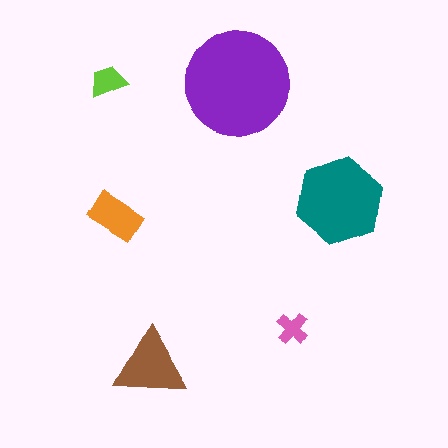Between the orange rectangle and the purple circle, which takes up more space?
The purple circle.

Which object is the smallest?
The pink cross.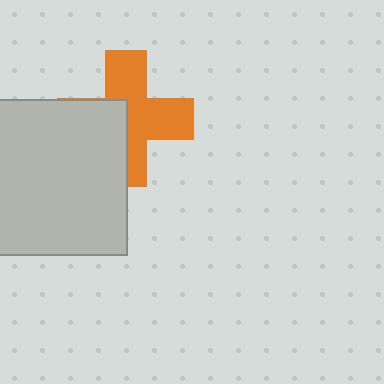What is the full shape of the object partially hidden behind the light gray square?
The partially hidden object is an orange cross.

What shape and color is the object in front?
The object in front is a light gray square.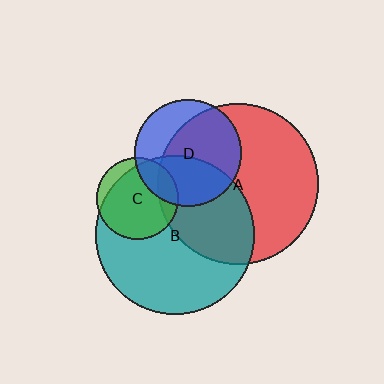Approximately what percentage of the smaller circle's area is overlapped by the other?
Approximately 85%.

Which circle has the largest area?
Circle A (red).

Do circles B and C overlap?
Yes.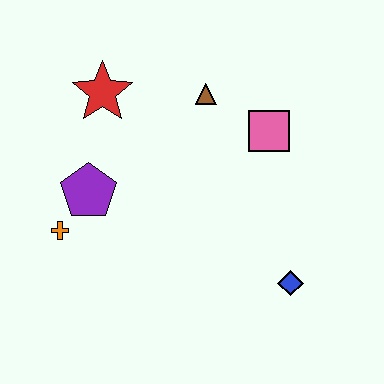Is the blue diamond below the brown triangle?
Yes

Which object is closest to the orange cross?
The purple pentagon is closest to the orange cross.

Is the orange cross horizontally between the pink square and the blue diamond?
No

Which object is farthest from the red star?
The blue diamond is farthest from the red star.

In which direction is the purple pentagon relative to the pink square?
The purple pentagon is to the left of the pink square.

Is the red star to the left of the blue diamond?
Yes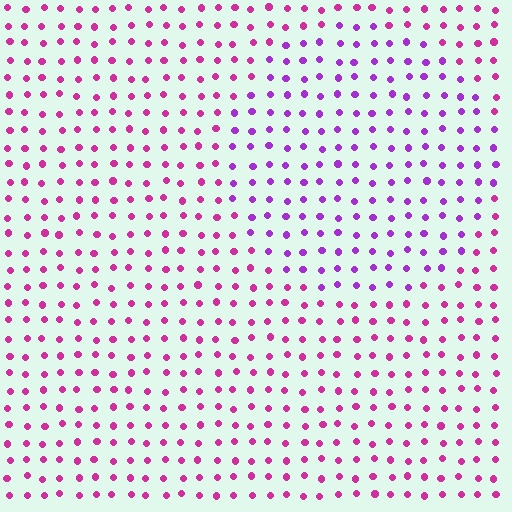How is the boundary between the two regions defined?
The boundary is defined purely by a slight shift in hue (about 35 degrees). Spacing, size, and orientation are identical on both sides.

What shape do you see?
I see a circle.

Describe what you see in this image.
The image is filled with small magenta elements in a uniform arrangement. A circle-shaped region is visible where the elements are tinted to a slightly different hue, forming a subtle color boundary.